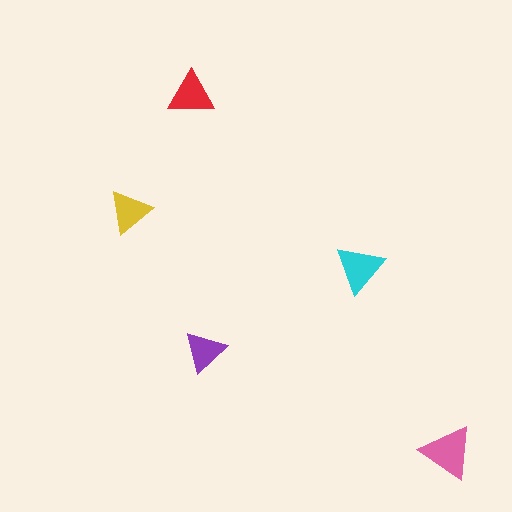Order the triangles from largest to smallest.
the pink one, the cyan one, the red one, the yellow one, the purple one.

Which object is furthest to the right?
The pink triangle is rightmost.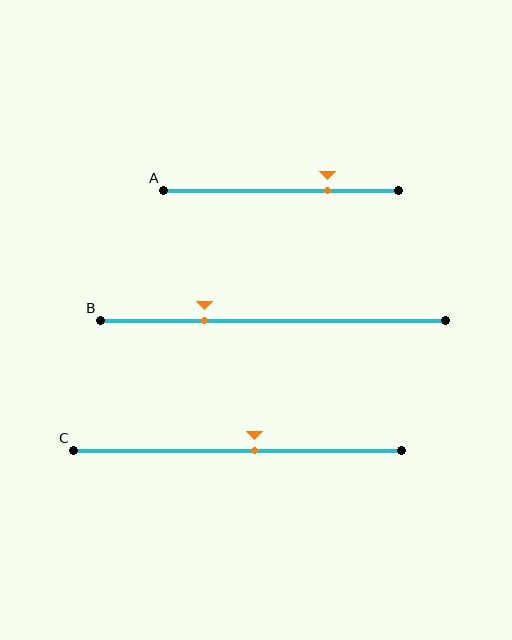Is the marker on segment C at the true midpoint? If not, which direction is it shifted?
No, the marker on segment C is shifted to the right by about 5% of the segment length.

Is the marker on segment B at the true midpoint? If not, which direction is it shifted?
No, the marker on segment B is shifted to the left by about 20% of the segment length.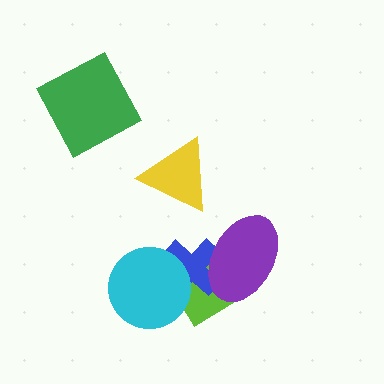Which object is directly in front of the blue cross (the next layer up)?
The cyan circle is directly in front of the blue cross.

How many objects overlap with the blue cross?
3 objects overlap with the blue cross.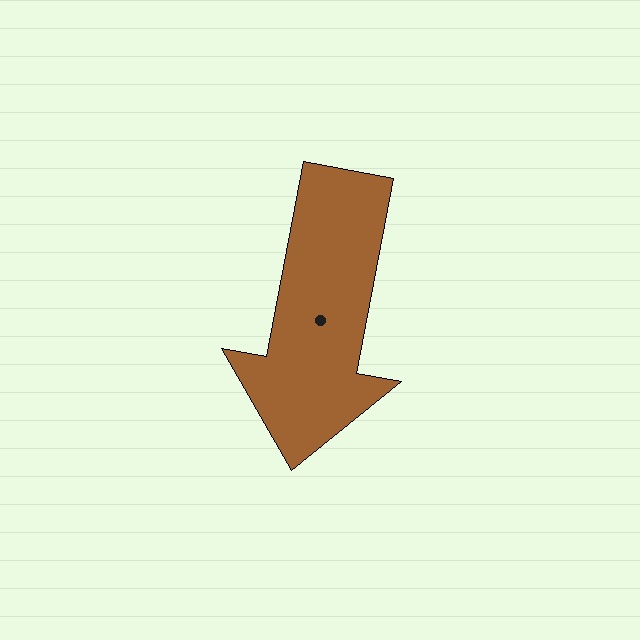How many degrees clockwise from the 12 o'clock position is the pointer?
Approximately 191 degrees.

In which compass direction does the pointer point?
South.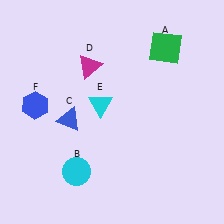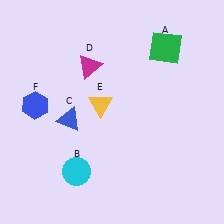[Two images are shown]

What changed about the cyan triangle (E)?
In Image 1, E is cyan. In Image 2, it changed to yellow.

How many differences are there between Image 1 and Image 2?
There is 1 difference between the two images.